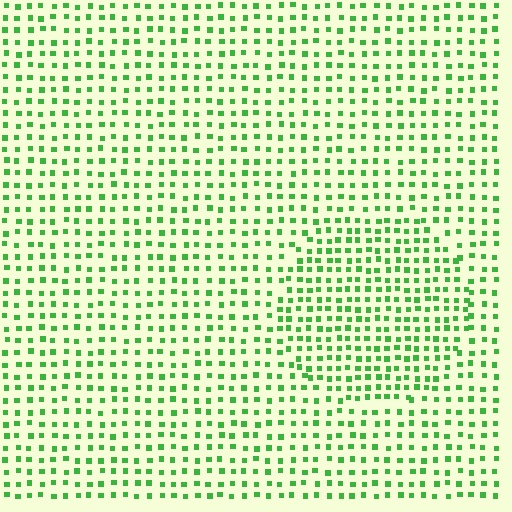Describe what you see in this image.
The image contains small green elements arranged at two different densities. A circle-shaped region is visible where the elements are more densely packed than the surrounding area.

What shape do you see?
I see a circle.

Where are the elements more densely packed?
The elements are more densely packed inside the circle boundary.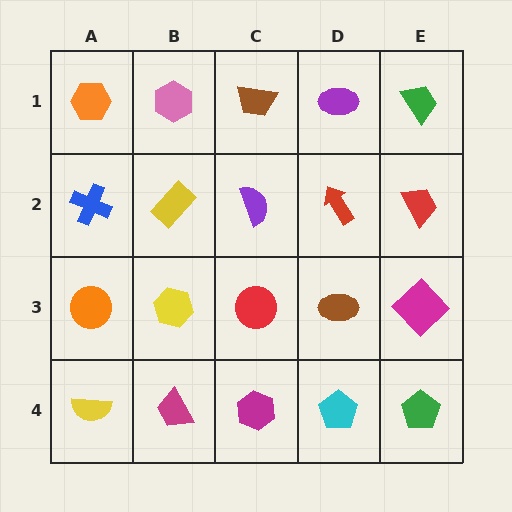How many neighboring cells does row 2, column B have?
4.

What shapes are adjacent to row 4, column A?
An orange circle (row 3, column A), a magenta trapezoid (row 4, column B).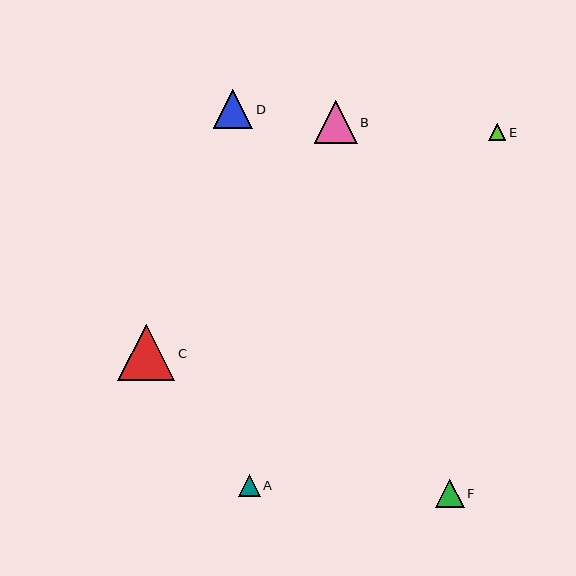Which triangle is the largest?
Triangle C is the largest with a size of approximately 57 pixels.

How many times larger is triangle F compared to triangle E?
Triangle F is approximately 1.6 times the size of triangle E.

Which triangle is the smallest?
Triangle E is the smallest with a size of approximately 18 pixels.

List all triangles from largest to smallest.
From largest to smallest: C, B, D, F, A, E.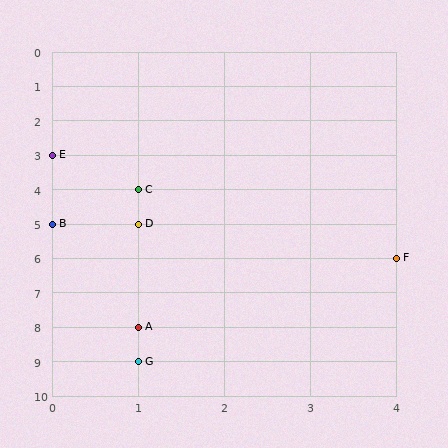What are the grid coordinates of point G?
Point G is at grid coordinates (1, 9).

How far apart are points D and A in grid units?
Points D and A are 3 rows apart.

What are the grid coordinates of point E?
Point E is at grid coordinates (0, 3).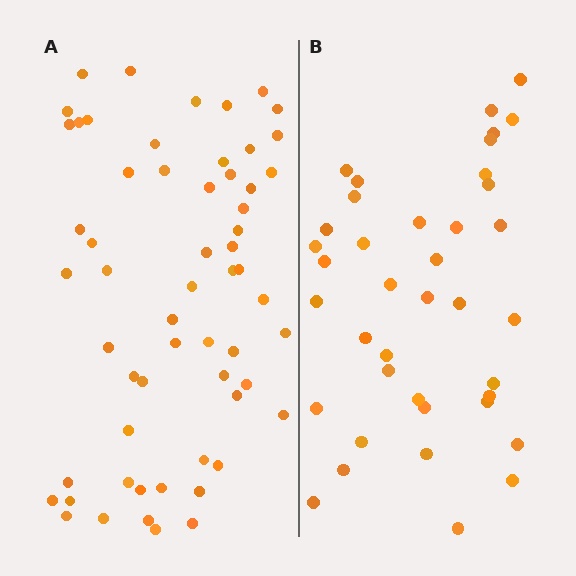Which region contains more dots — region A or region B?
Region A (the left region) has more dots.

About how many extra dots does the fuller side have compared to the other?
Region A has approximately 20 more dots than region B.